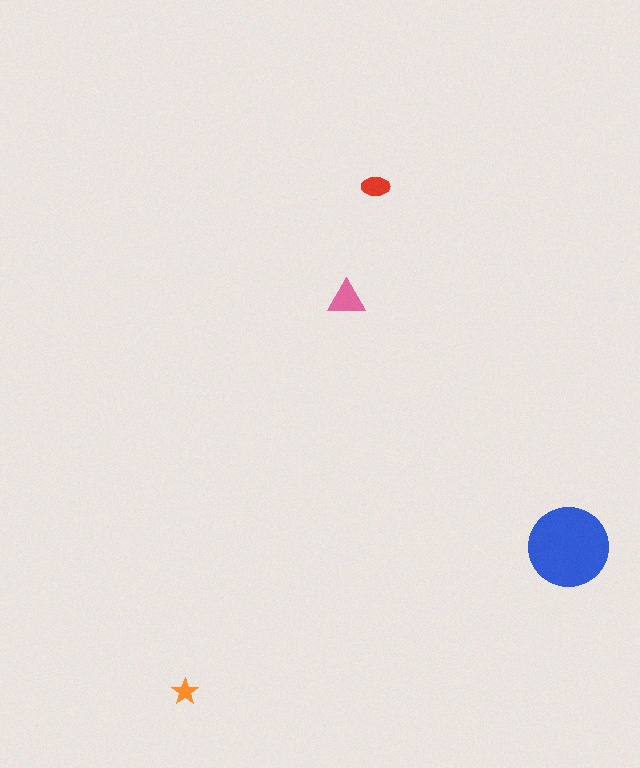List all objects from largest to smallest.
The blue circle, the pink triangle, the red ellipse, the orange star.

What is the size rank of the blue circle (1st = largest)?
1st.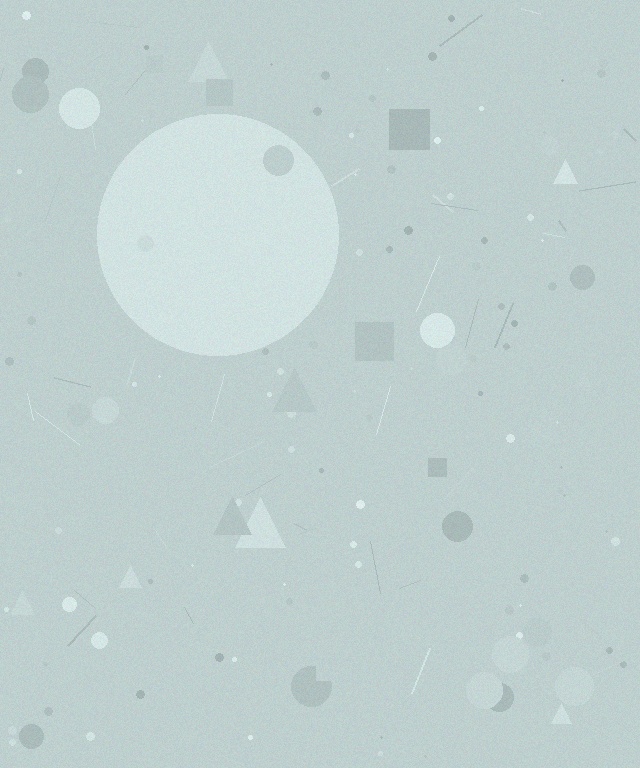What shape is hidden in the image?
A circle is hidden in the image.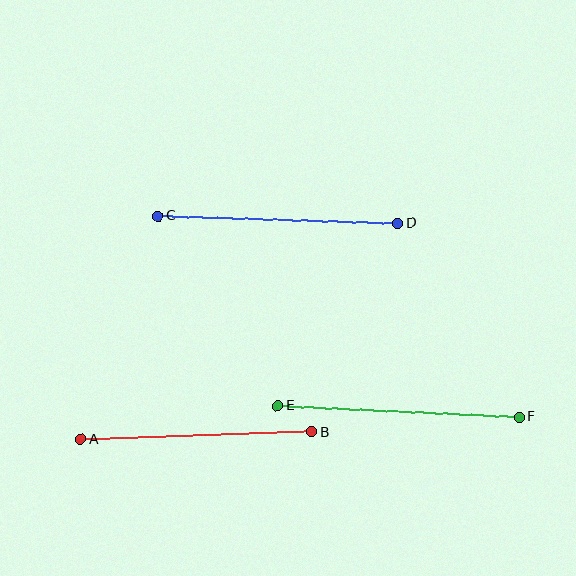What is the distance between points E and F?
The distance is approximately 242 pixels.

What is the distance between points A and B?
The distance is approximately 231 pixels.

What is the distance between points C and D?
The distance is approximately 239 pixels.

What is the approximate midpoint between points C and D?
The midpoint is at approximately (278, 220) pixels.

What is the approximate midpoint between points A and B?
The midpoint is at approximately (197, 436) pixels.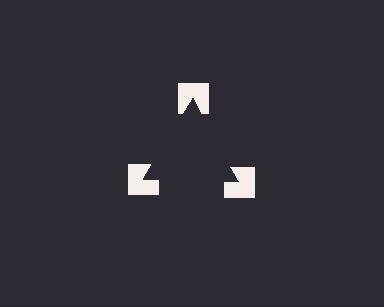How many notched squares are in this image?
There are 3 — one at each vertex of the illusory triangle.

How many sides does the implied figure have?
3 sides.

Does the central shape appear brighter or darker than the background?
It typically appears slightly darker than the background, even though no actual brightness change is drawn.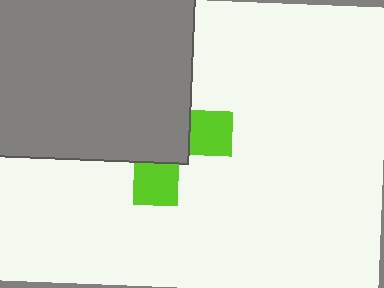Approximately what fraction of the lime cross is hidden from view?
Roughly 67% of the lime cross is hidden behind the gray rectangle.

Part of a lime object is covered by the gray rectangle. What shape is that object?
It is a cross.